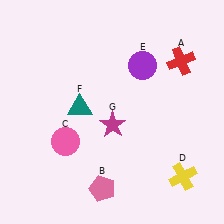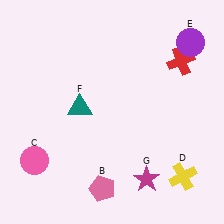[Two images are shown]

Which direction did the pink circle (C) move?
The pink circle (C) moved left.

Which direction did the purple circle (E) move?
The purple circle (E) moved right.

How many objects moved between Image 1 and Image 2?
3 objects moved between the two images.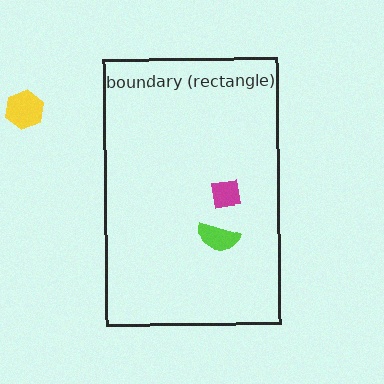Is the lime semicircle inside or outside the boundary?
Inside.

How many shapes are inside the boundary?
2 inside, 1 outside.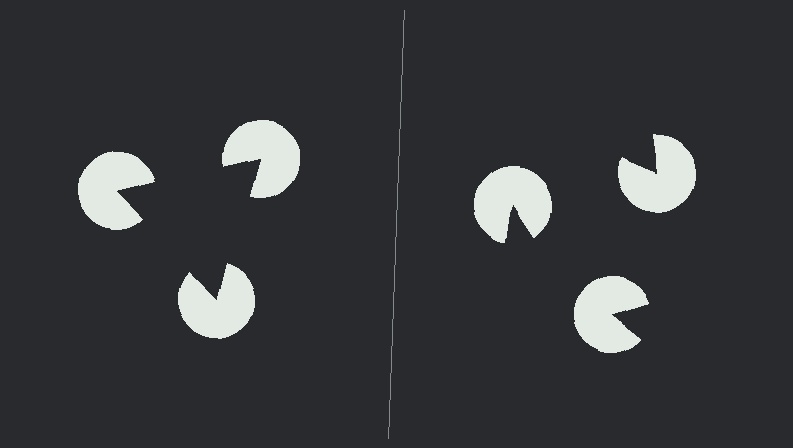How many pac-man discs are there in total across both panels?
6 — 3 on each side.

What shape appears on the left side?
An illusory triangle.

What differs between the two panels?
The pac-man discs are positioned identically on both sides; only the wedge orientations differ. On the left they align to a triangle; on the right they are misaligned.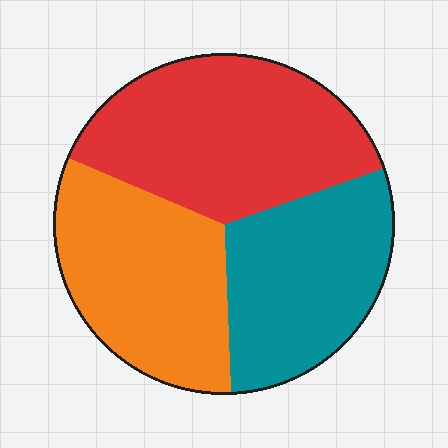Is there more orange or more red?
Red.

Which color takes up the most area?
Red, at roughly 40%.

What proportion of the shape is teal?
Teal takes up about one third (1/3) of the shape.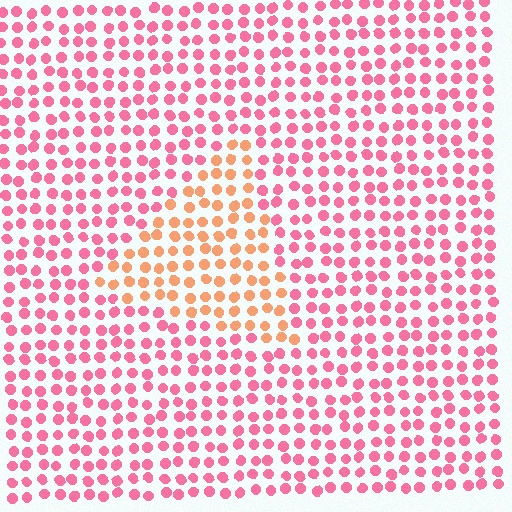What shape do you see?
I see a triangle.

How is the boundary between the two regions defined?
The boundary is defined purely by a slight shift in hue (about 43 degrees). Spacing, size, and orientation are identical on both sides.